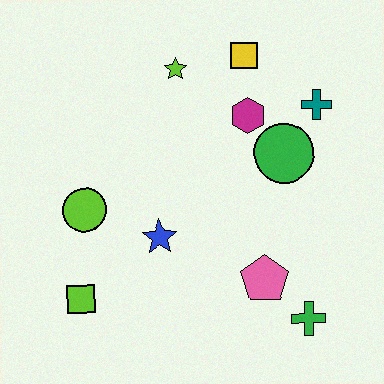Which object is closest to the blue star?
The lime circle is closest to the blue star.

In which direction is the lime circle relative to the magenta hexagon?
The lime circle is to the left of the magenta hexagon.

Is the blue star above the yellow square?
No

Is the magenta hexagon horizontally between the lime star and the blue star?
No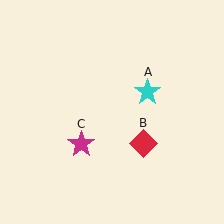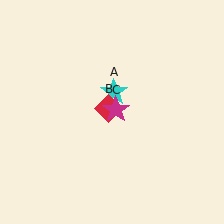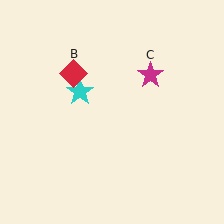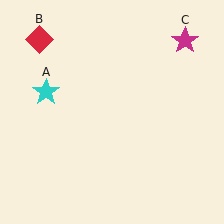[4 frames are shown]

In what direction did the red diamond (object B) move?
The red diamond (object B) moved up and to the left.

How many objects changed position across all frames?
3 objects changed position: cyan star (object A), red diamond (object B), magenta star (object C).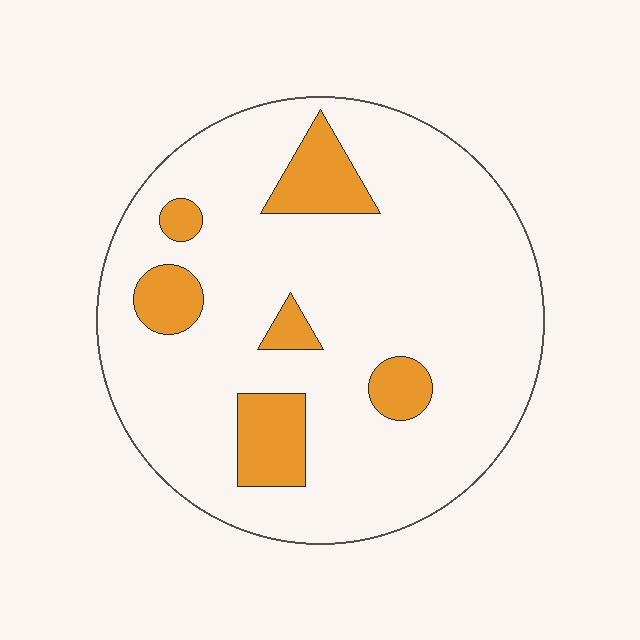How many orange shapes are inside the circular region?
6.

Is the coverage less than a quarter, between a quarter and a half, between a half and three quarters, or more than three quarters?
Less than a quarter.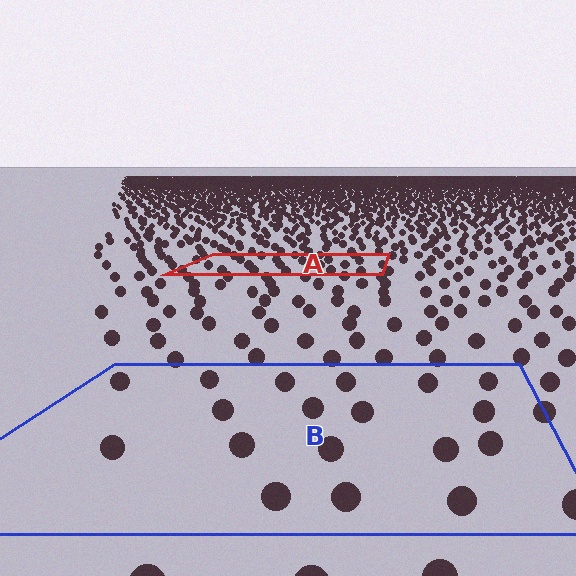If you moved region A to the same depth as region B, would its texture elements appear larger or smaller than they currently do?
They would appear larger. At a closer depth, the same texture elements are projected at a bigger on-screen size.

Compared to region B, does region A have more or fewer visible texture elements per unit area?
Region A has more texture elements per unit area — they are packed more densely because it is farther away.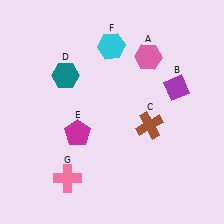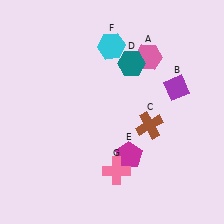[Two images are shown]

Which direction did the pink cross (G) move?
The pink cross (G) moved right.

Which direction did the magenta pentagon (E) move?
The magenta pentagon (E) moved right.